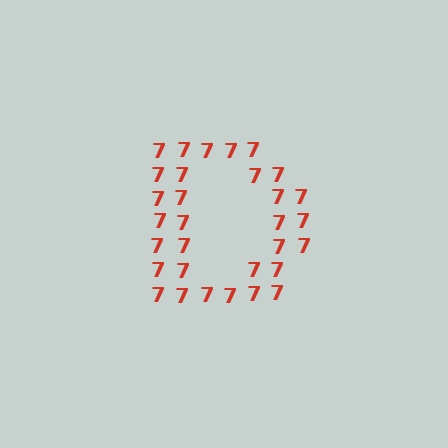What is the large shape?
The large shape is the letter D.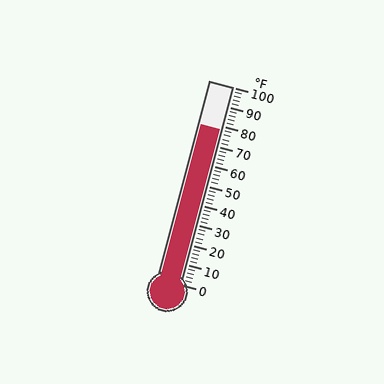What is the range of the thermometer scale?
The thermometer scale ranges from 0°F to 100°F.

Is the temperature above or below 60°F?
The temperature is above 60°F.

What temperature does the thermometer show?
The thermometer shows approximately 78°F.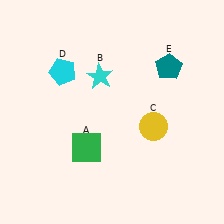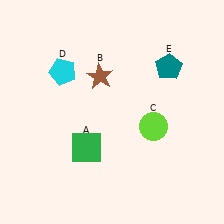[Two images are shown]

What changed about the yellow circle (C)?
In Image 1, C is yellow. In Image 2, it changed to lime.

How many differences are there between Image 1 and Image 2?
There are 2 differences between the two images.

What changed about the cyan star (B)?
In Image 1, B is cyan. In Image 2, it changed to brown.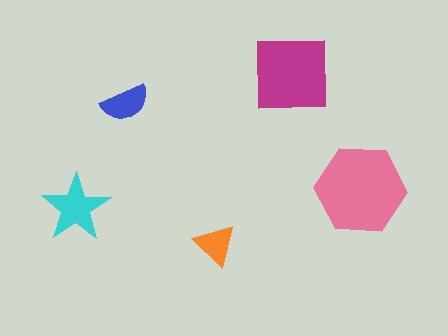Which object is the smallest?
The orange triangle.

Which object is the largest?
The pink hexagon.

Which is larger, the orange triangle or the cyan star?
The cyan star.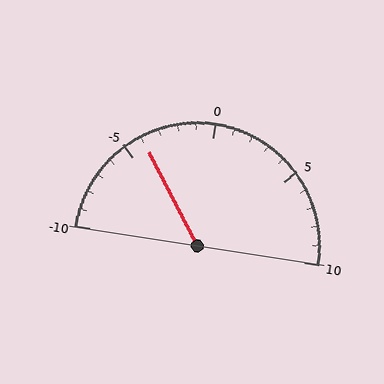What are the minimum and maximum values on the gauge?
The gauge ranges from -10 to 10.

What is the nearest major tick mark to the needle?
The nearest major tick mark is -5.